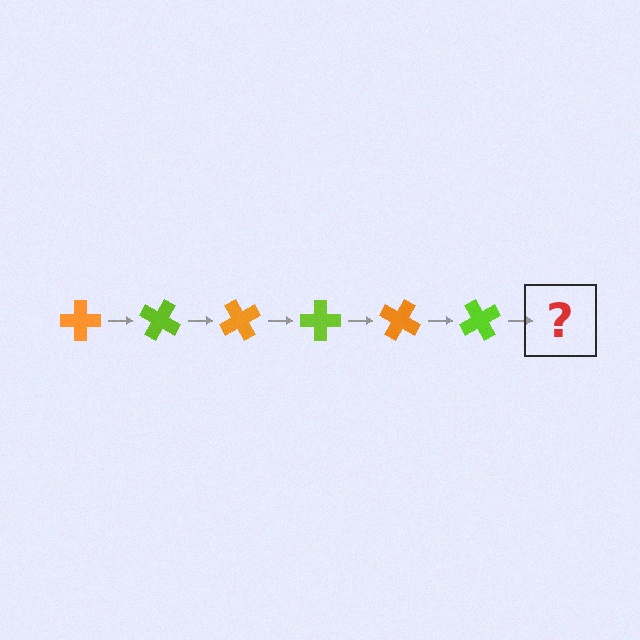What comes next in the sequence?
The next element should be an orange cross, rotated 180 degrees from the start.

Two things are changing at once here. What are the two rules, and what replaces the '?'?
The two rules are that it rotates 30 degrees each step and the color cycles through orange and lime. The '?' should be an orange cross, rotated 180 degrees from the start.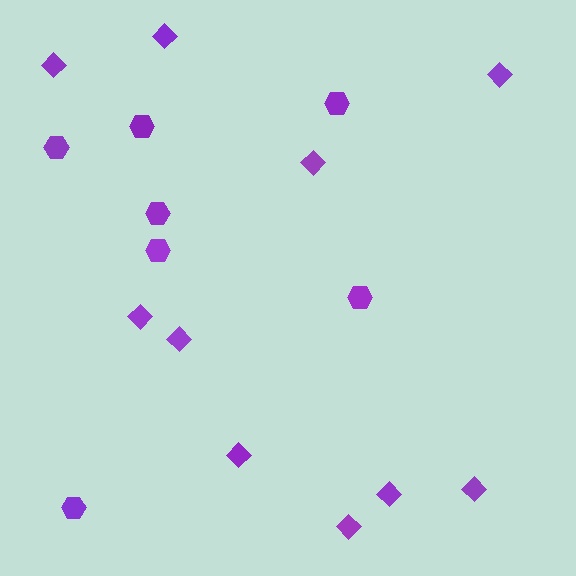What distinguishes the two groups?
There are 2 groups: one group of diamonds (10) and one group of hexagons (7).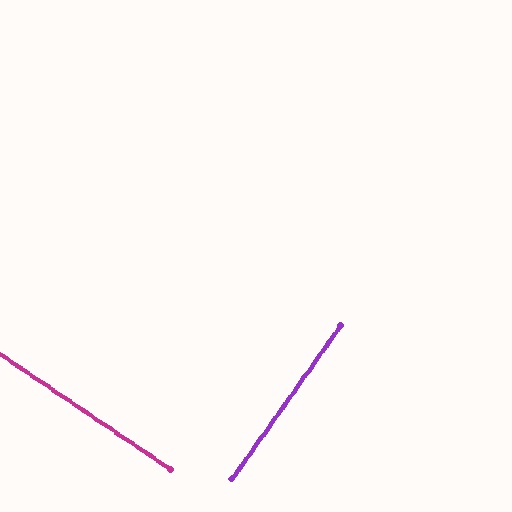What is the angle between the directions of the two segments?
Approximately 89 degrees.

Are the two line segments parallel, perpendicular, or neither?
Perpendicular — they meet at approximately 89°.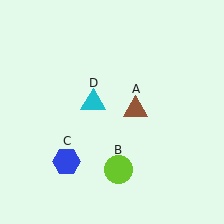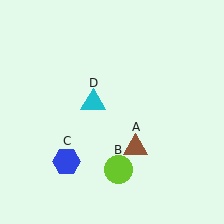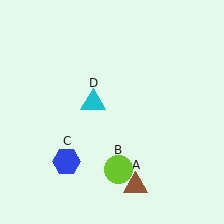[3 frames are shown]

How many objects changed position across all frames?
1 object changed position: brown triangle (object A).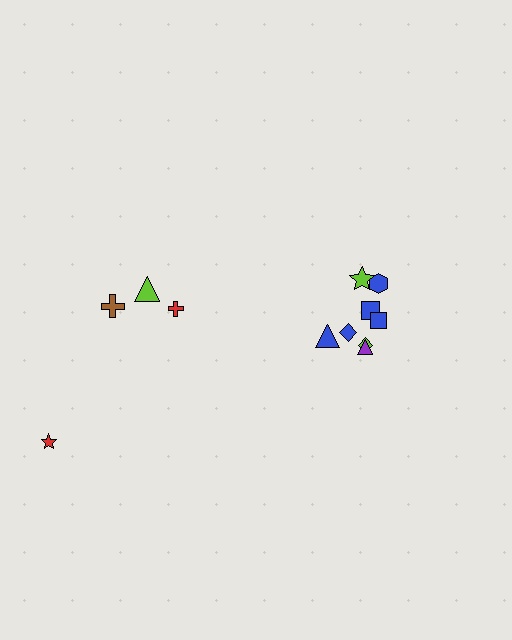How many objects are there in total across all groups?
There are 12 objects.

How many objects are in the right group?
There are 8 objects.